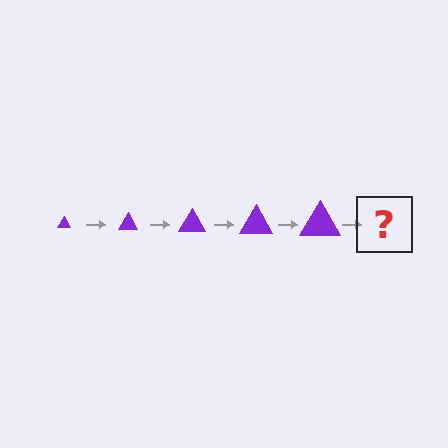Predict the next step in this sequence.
The next step is a purple triangle, larger than the previous one.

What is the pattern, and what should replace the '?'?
The pattern is that the triangle gets progressively larger each step. The '?' should be a purple triangle, larger than the previous one.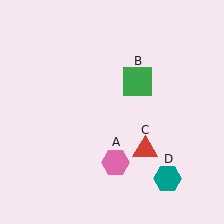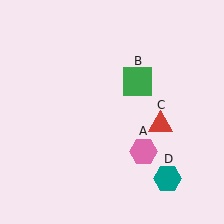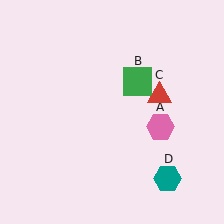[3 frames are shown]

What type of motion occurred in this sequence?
The pink hexagon (object A), red triangle (object C) rotated counterclockwise around the center of the scene.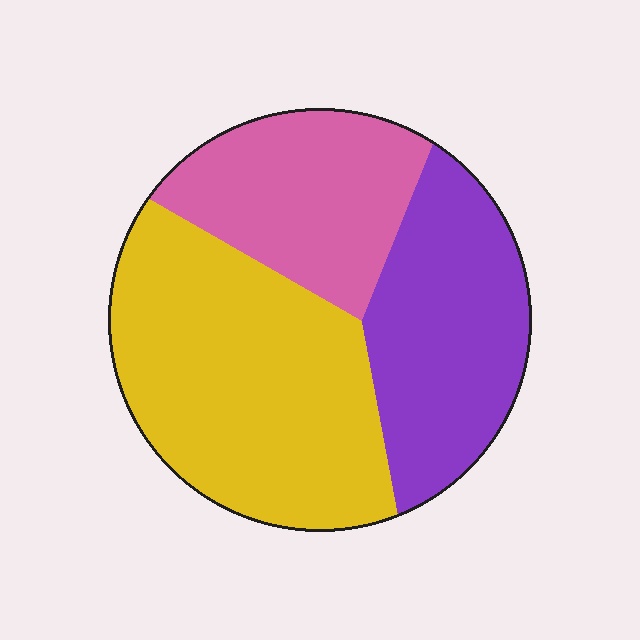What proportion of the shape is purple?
Purple covers roughly 30% of the shape.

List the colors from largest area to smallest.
From largest to smallest: yellow, purple, pink.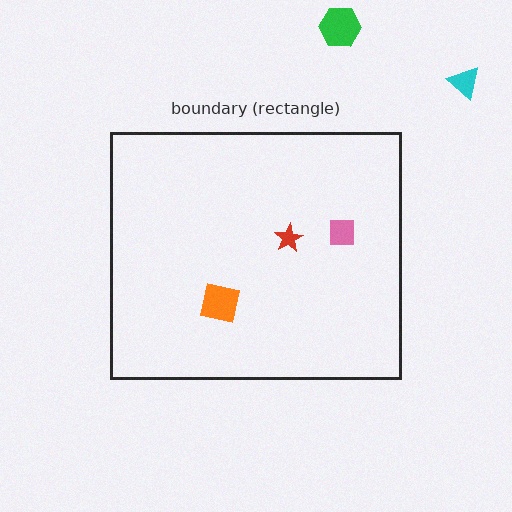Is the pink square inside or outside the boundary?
Inside.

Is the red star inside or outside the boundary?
Inside.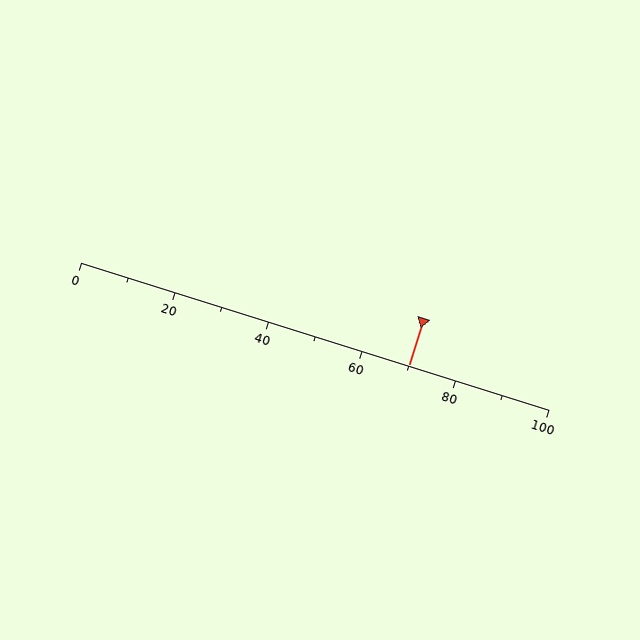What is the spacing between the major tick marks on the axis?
The major ticks are spaced 20 apart.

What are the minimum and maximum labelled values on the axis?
The axis runs from 0 to 100.